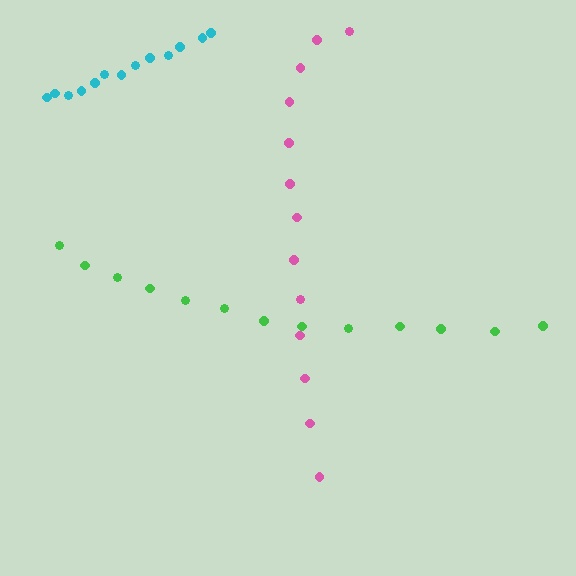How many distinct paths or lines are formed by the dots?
There are 3 distinct paths.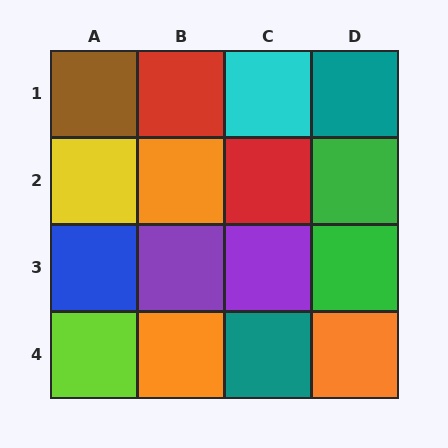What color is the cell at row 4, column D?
Orange.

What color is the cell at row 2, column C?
Red.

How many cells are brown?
1 cell is brown.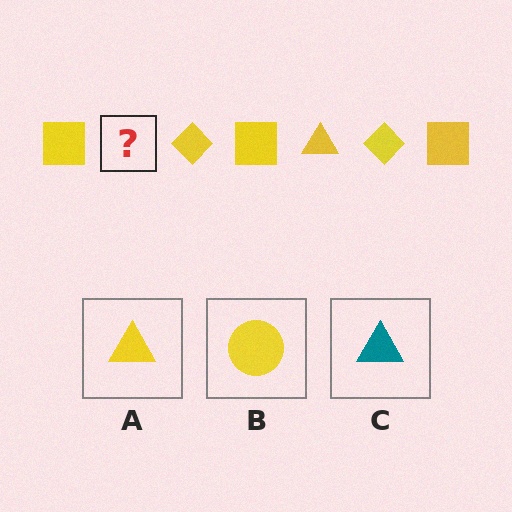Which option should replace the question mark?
Option A.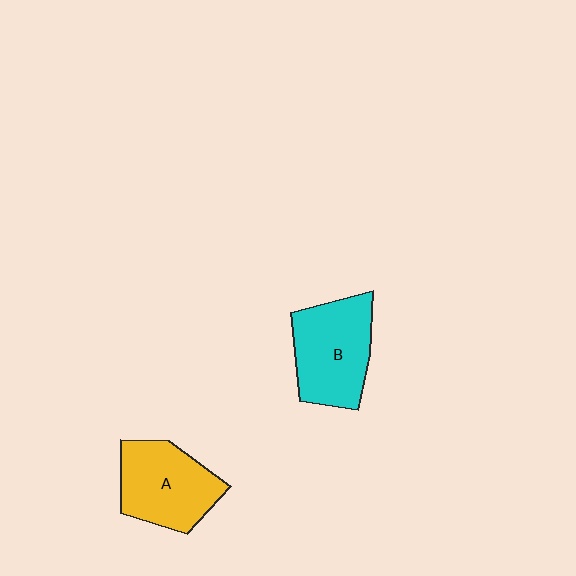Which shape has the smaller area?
Shape A (yellow).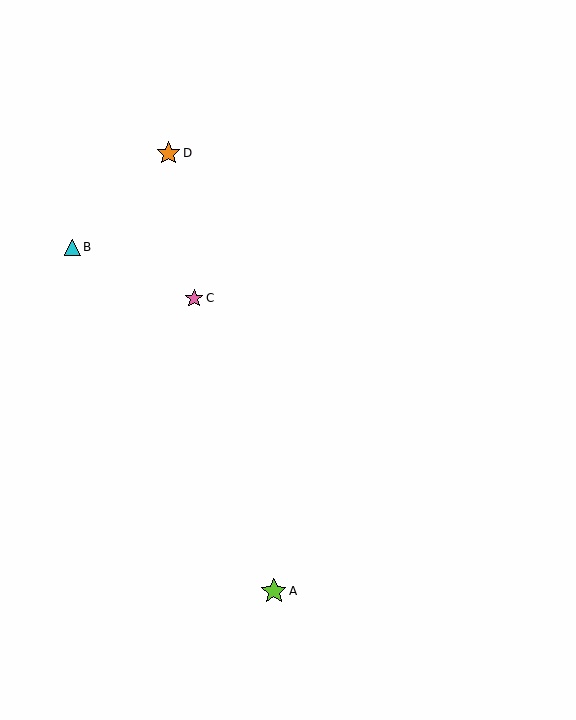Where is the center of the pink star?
The center of the pink star is at (194, 298).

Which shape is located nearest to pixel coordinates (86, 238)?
The cyan triangle (labeled B) at (72, 247) is nearest to that location.